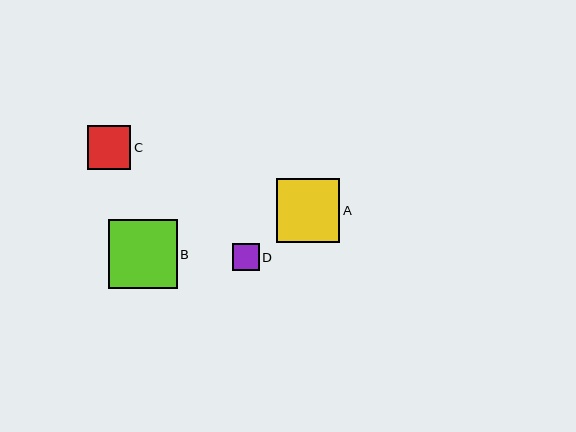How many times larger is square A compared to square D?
Square A is approximately 2.4 times the size of square D.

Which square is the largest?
Square B is the largest with a size of approximately 69 pixels.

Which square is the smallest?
Square D is the smallest with a size of approximately 27 pixels.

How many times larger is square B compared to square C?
Square B is approximately 1.6 times the size of square C.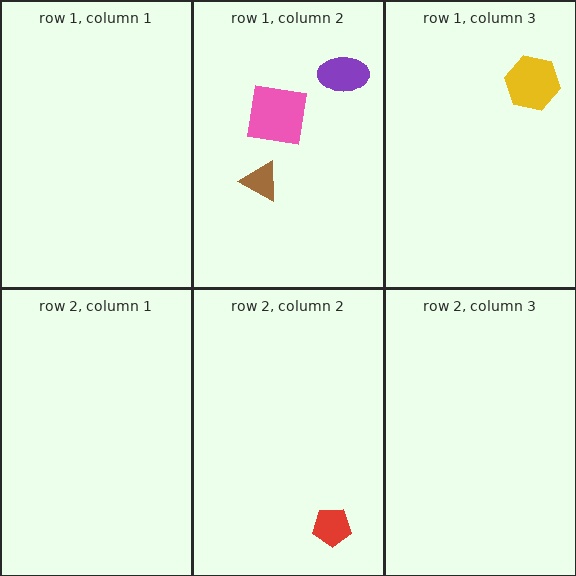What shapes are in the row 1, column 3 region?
The yellow hexagon.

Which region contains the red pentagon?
The row 2, column 2 region.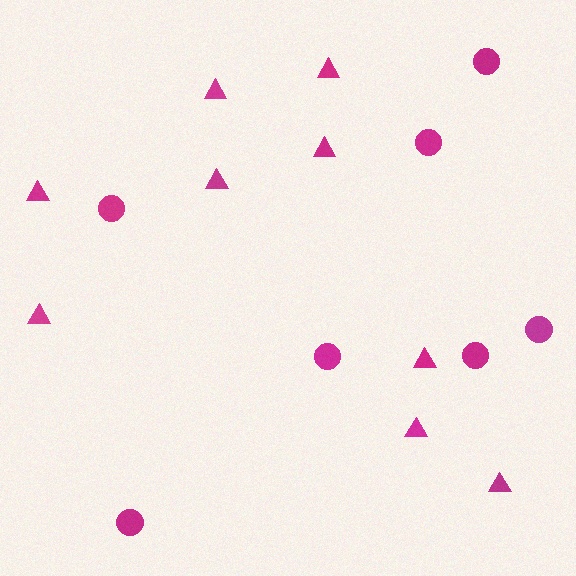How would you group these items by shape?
There are 2 groups: one group of triangles (9) and one group of circles (7).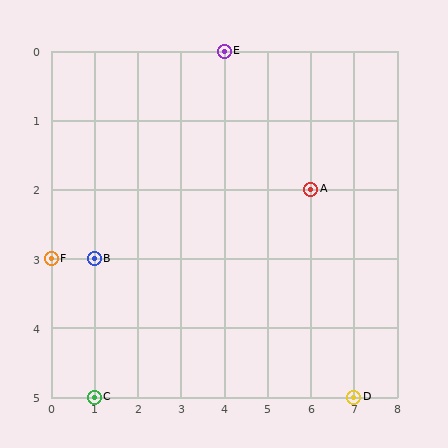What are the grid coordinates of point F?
Point F is at grid coordinates (0, 3).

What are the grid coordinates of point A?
Point A is at grid coordinates (6, 2).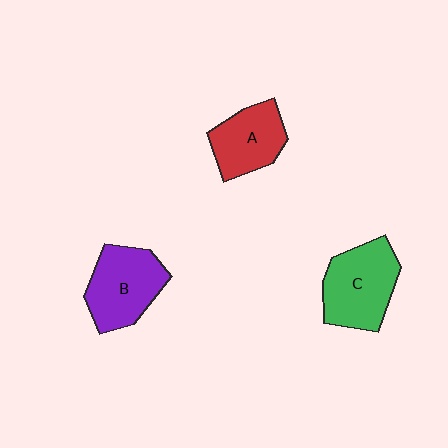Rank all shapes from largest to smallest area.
From largest to smallest: C (green), B (purple), A (red).